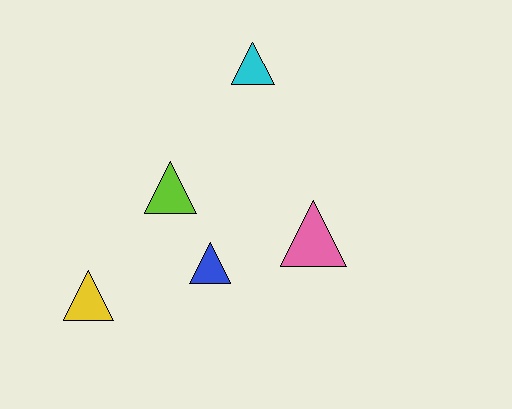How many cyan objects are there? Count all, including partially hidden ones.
There is 1 cyan object.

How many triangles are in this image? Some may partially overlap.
There are 5 triangles.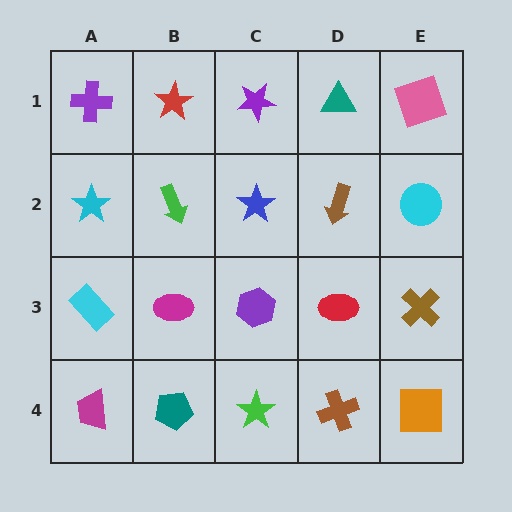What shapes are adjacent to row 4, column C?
A purple hexagon (row 3, column C), a teal pentagon (row 4, column B), a brown cross (row 4, column D).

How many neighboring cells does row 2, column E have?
3.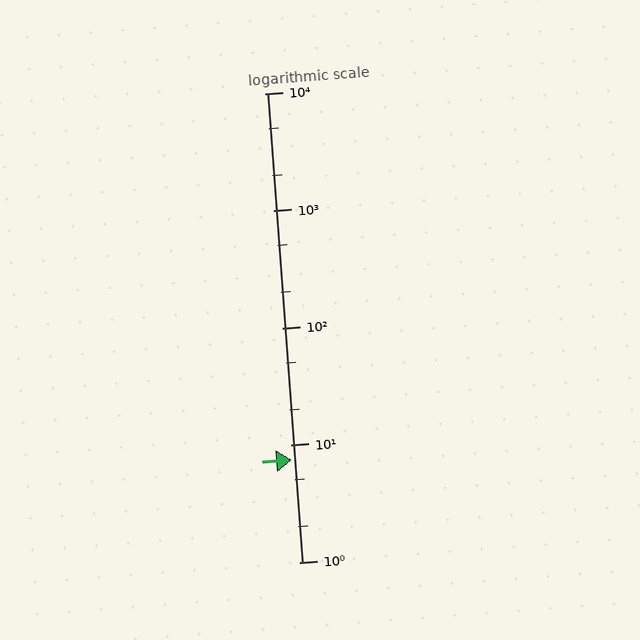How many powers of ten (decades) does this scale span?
The scale spans 4 decades, from 1 to 10000.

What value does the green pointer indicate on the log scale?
The pointer indicates approximately 7.4.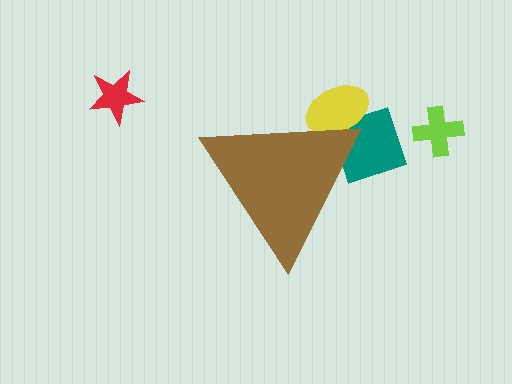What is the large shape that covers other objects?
A brown triangle.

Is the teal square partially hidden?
Yes, the teal square is partially hidden behind the brown triangle.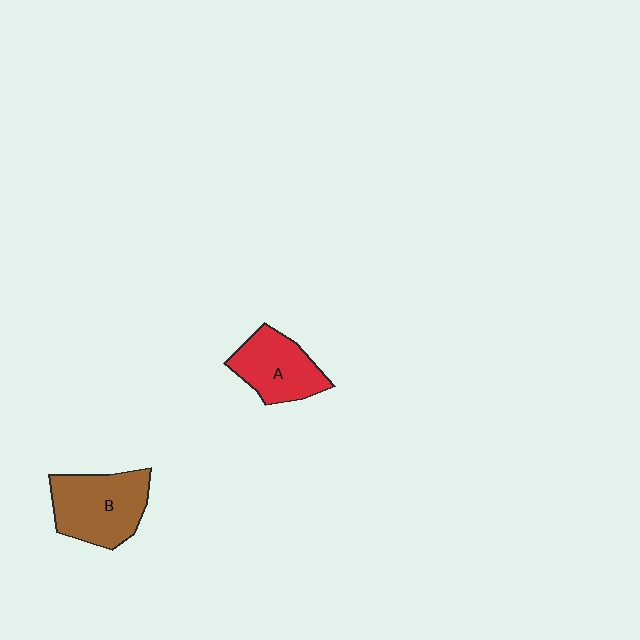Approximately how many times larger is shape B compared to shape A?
Approximately 1.2 times.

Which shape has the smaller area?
Shape A (red).